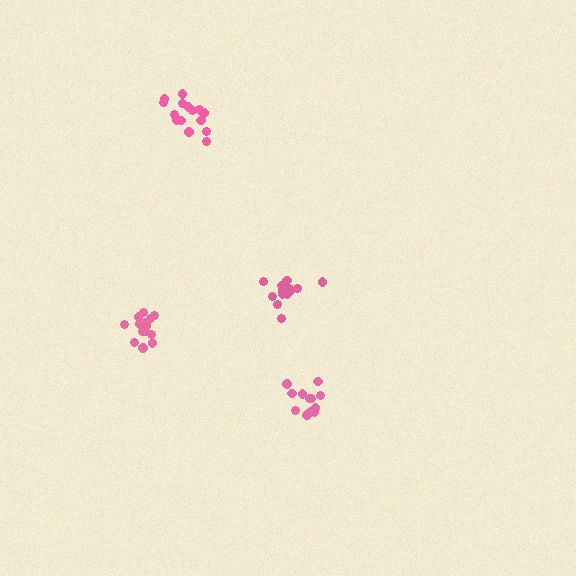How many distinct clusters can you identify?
There are 4 distinct clusters.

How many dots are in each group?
Group 1: 16 dots, Group 2: 15 dots, Group 3: 14 dots, Group 4: 15 dots (60 total).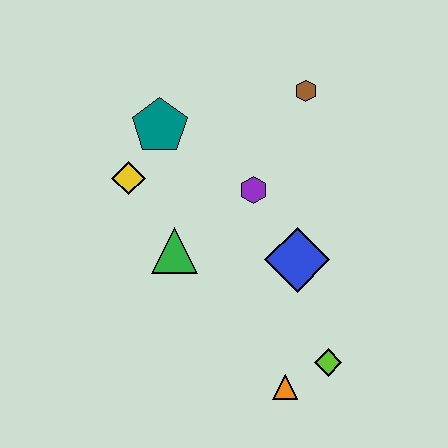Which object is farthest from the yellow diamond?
The lime diamond is farthest from the yellow diamond.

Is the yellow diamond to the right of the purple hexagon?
No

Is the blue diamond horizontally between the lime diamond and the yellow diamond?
Yes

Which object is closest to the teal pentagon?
The yellow diamond is closest to the teal pentagon.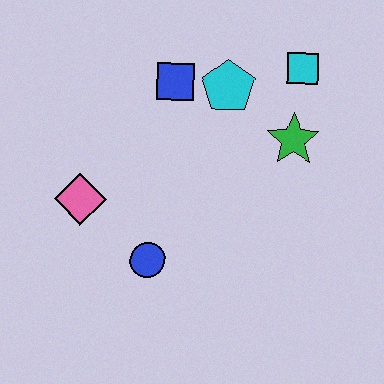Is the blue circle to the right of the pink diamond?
Yes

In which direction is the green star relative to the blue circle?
The green star is to the right of the blue circle.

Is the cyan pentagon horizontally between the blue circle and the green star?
Yes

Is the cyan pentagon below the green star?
No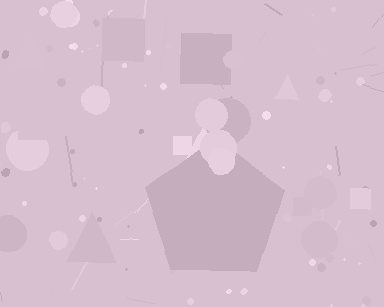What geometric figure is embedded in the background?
A pentagon is embedded in the background.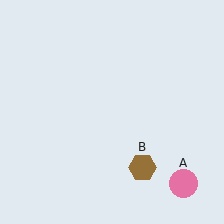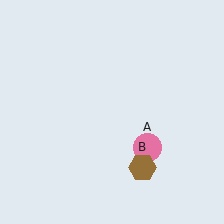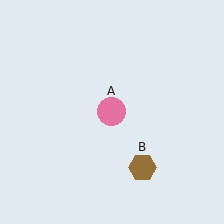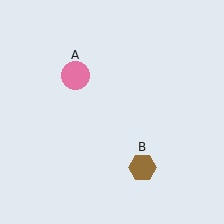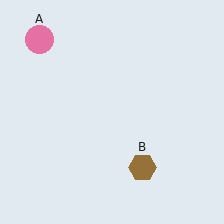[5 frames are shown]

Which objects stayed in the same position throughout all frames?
Brown hexagon (object B) remained stationary.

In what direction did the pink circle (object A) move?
The pink circle (object A) moved up and to the left.